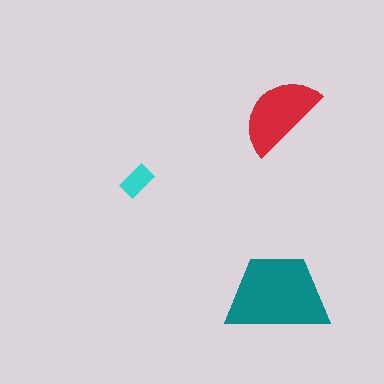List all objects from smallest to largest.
The cyan rectangle, the red semicircle, the teal trapezoid.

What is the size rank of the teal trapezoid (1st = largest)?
1st.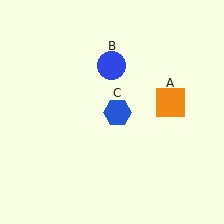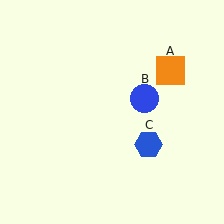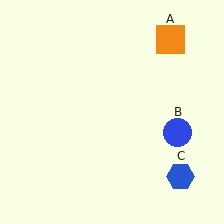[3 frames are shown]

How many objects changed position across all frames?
3 objects changed position: orange square (object A), blue circle (object B), blue hexagon (object C).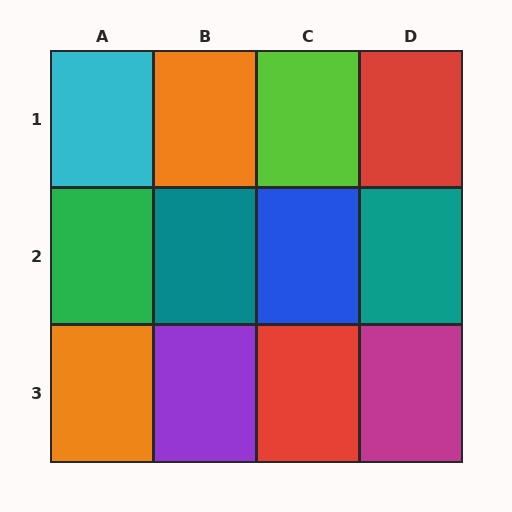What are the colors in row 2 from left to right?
Green, teal, blue, teal.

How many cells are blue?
1 cell is blue.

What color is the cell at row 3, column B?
Purple.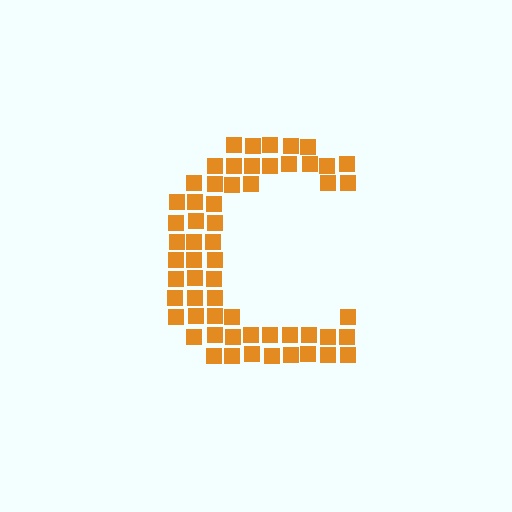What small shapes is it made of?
It is made of small squares.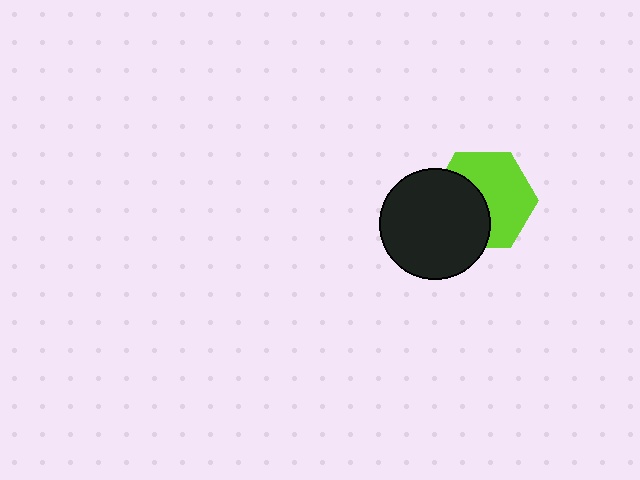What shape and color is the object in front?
The object in front is a black circle.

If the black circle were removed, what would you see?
You would see the complete lime hexagon.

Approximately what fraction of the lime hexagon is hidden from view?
Roughly 42% of the lime hexagon is hidden behind the black circle.